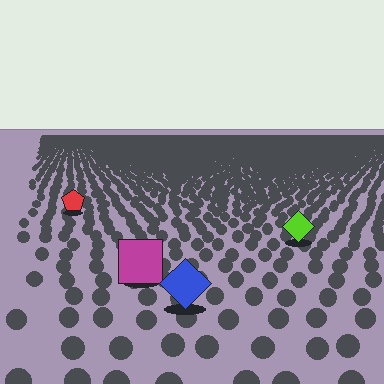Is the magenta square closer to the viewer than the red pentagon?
Yes. The magenta square is closer — you can tell from the texture gradient: the ground texture is coarser near it.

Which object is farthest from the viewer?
The red pentagon is farthest from the viewer. It appears smaller and the ground texture around it is denser.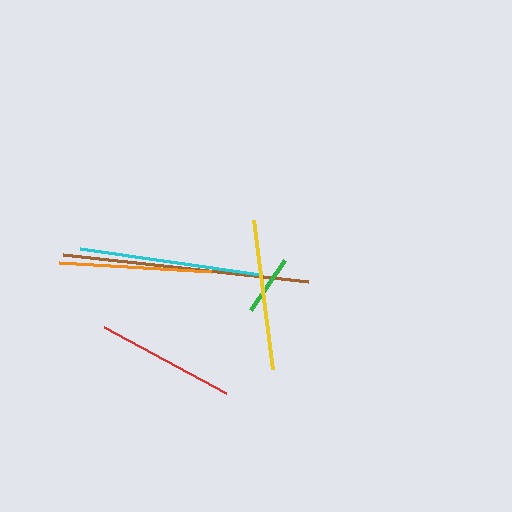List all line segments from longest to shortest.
From longest to shortest: brown, cyan, orange, yellow, red, green.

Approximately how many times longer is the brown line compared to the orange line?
The brown line is approximately 1.6 times the length of the orange line.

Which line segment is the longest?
The brown line is the longest at approximately 247 pixels.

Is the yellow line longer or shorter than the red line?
The yellow line is longer than the red line.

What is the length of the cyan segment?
The cyan segment is approximately 182 pixels long.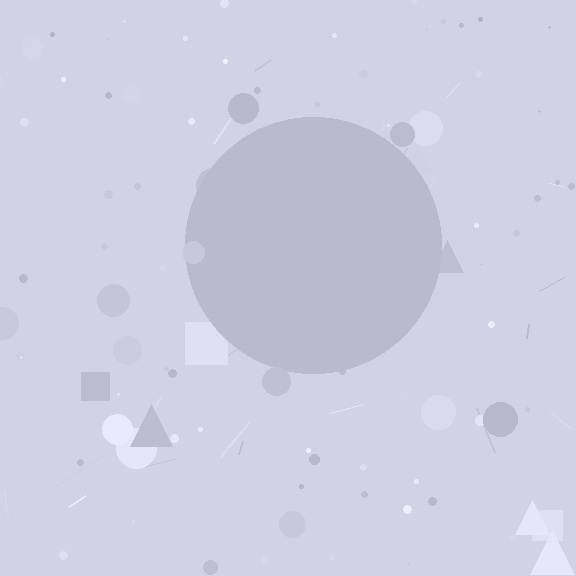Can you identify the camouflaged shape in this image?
The camouflaged shape is a circle.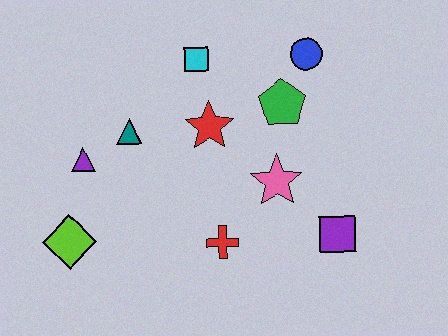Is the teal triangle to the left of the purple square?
Yes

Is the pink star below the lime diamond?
No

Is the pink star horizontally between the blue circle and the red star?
Yes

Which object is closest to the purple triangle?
The teal triangle is closest to the purple triangle.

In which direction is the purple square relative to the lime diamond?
The purple square is to the right of the lime diamond.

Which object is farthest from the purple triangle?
The purple square is farthest from the purple triangle.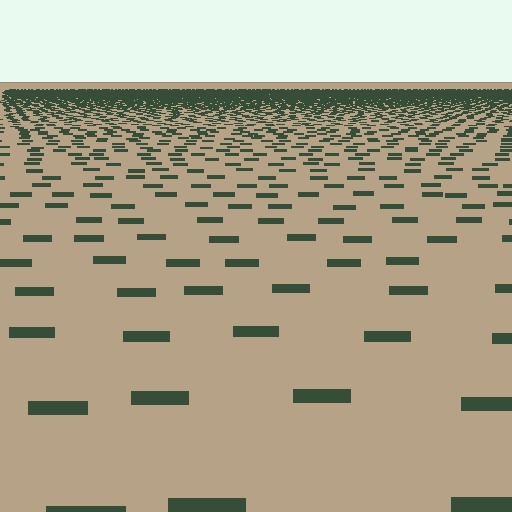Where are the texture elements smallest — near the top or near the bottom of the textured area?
Near the top.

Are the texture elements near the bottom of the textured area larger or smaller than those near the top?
Larger. Near the bottom, elements are closer to the viewer and appear at a bigger on-screen size.